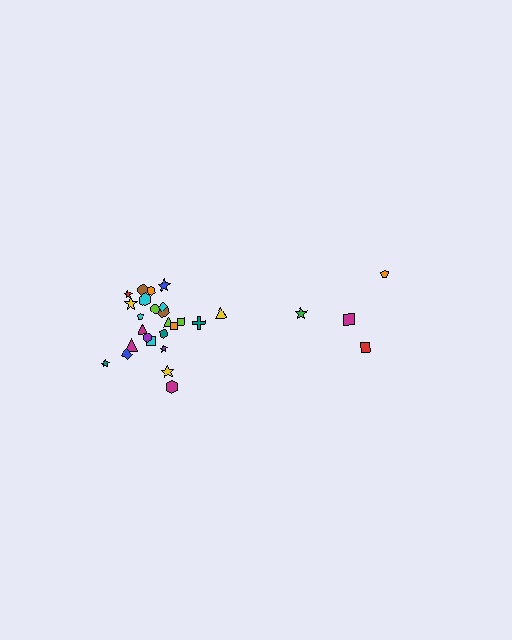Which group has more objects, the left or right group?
The left group.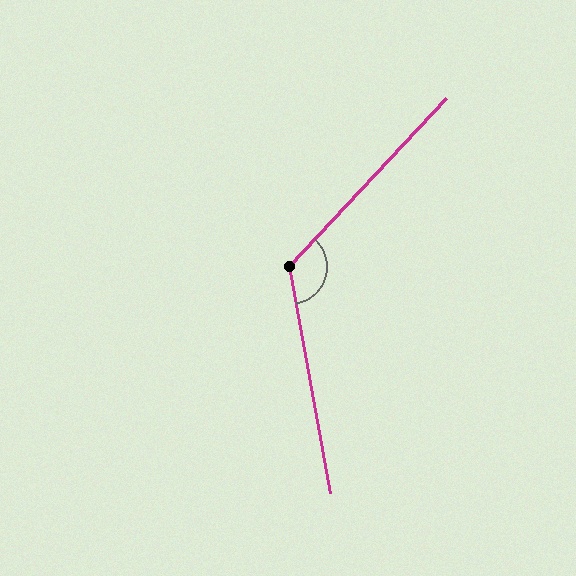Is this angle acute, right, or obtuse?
It is obtuse.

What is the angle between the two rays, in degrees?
Approximately 127 degrees.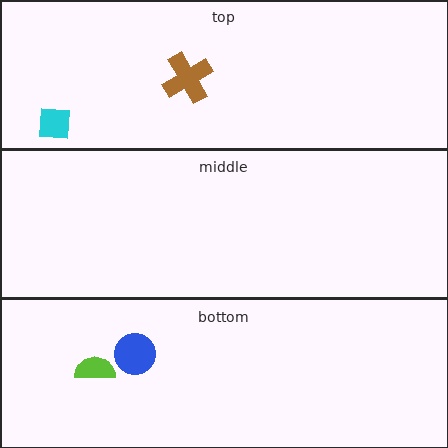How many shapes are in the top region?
2.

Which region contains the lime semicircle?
The bottom region.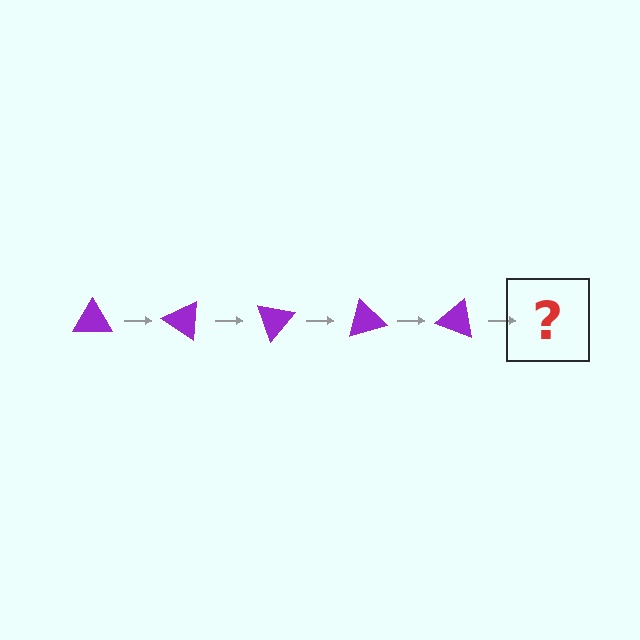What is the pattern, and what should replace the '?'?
The pattern is that the triangle rotates 35 degrees each step. The '?' should be a purple triangle rotated 175 degrees.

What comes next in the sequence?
The next element should be a purple triangle rotated 175 degrees.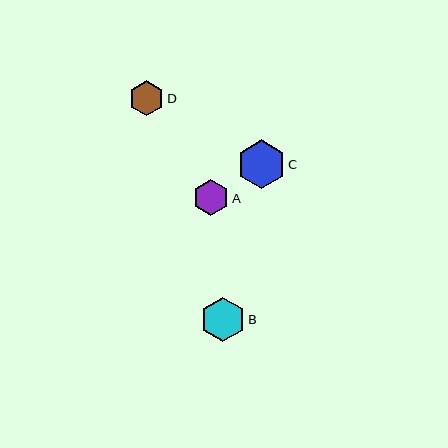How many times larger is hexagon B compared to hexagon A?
Hexagon B is approximately 1.2 times the size of hexagon A.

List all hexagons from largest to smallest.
From largest to smallest: C, B, A, D.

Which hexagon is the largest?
Hexagon C is the largest with a size of approximately 49 pixels.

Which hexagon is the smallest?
Hexagon D is the smallest with a size of approximately 35 pixels.